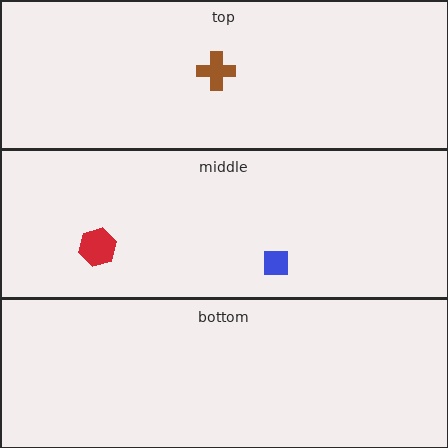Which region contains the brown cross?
The top region.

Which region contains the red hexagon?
The middle region.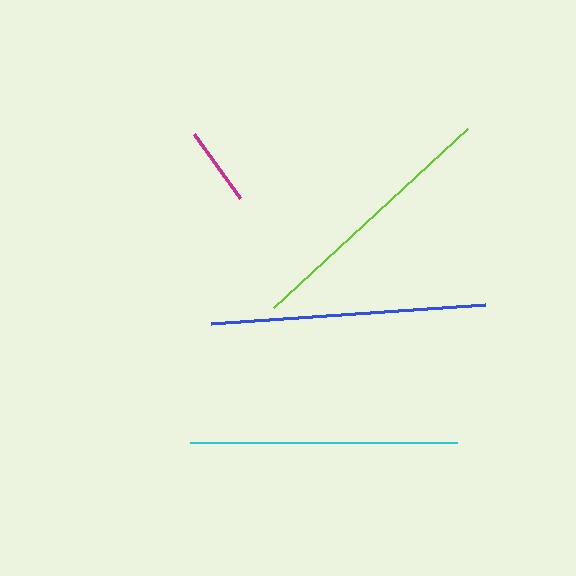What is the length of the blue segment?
The blue segment is approximately 274 pixels long.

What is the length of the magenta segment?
The magenta segment is approximately 79 pixels long.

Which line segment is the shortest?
The magenta line is the shortest at approximately 79 pixels.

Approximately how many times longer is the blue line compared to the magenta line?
The blue line is approximately 3.5 times the length of the magenta line.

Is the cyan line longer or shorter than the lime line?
The cyan line is longer than the lime line.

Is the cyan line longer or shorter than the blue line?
The blue line is longer than the cyan line.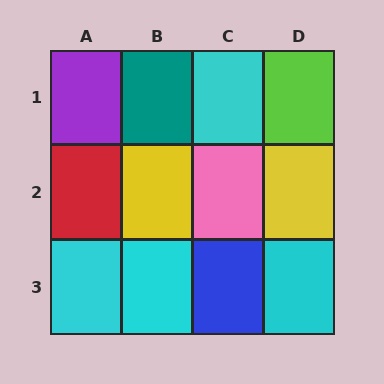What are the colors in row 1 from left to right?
Purple, teal, cyan, lime.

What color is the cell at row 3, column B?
Cyan.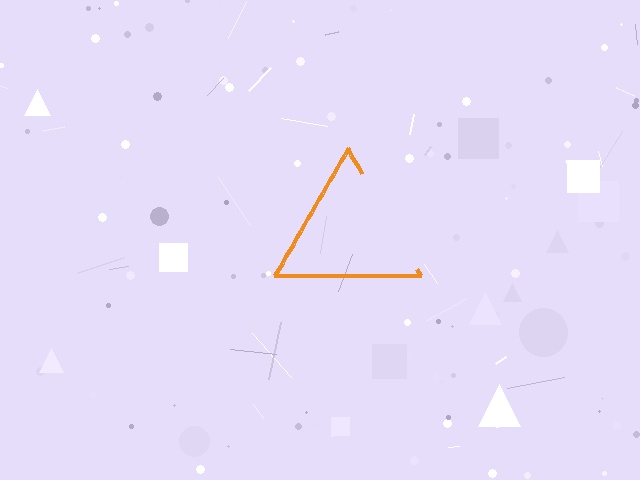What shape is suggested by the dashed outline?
The dashed outline suggests a triangle.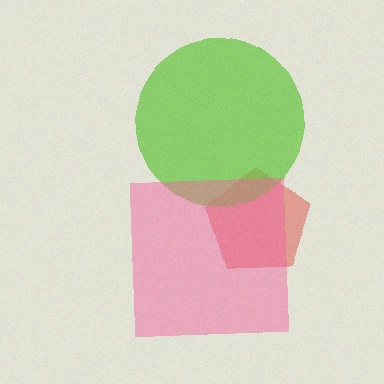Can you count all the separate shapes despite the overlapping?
Yes, there are 3 separate shapes.